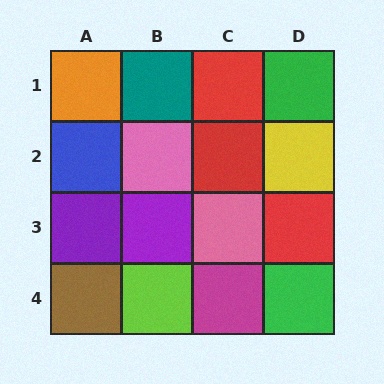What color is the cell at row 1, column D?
Green.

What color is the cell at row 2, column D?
Yellow.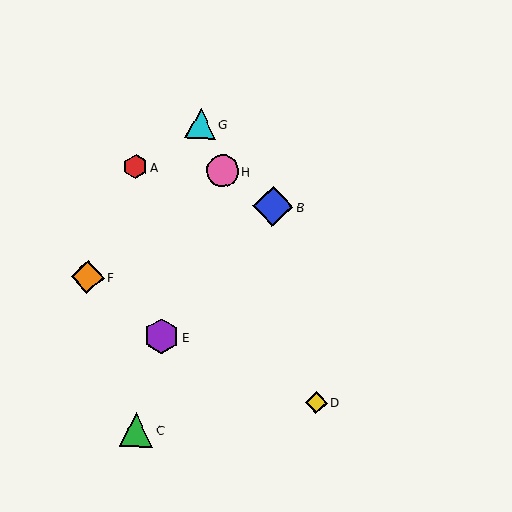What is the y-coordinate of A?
Object A is at y≈167.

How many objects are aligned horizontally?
2 objects (A, H) are aligned horizontally.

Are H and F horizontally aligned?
No, H is at y≈171 and F is at y≈277.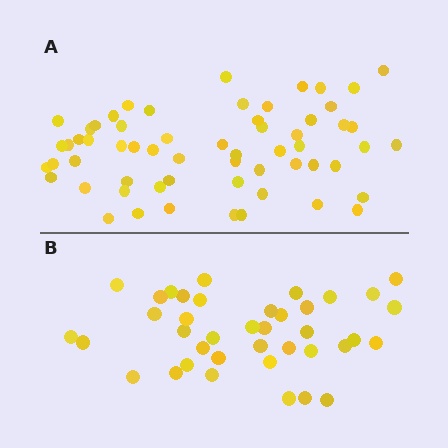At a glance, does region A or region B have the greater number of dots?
Region A (the top region) has more dots.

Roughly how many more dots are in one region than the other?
Region A has approximately 20 more dots than region B.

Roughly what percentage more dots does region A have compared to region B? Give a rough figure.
About 55% more.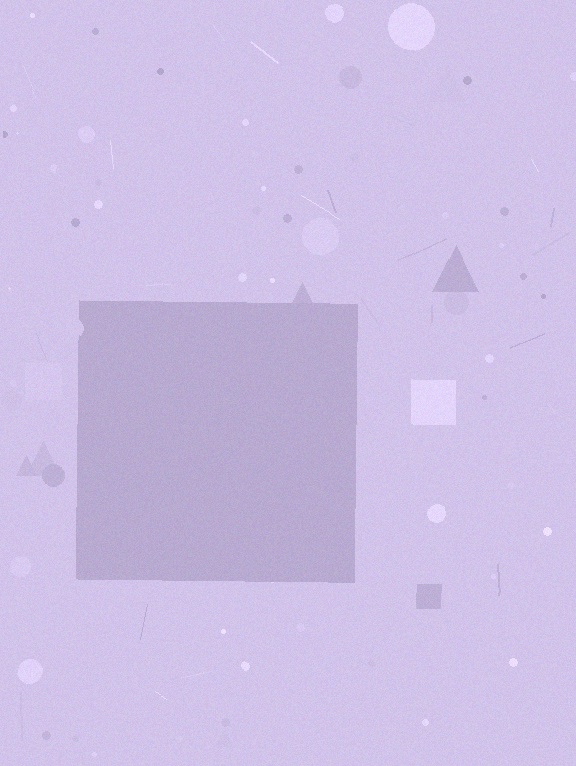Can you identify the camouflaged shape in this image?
The camouflaged shape is a square.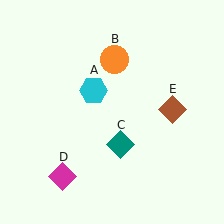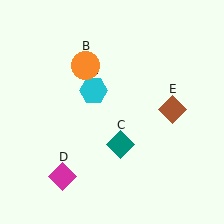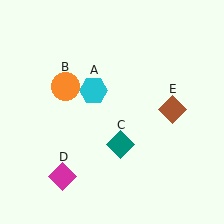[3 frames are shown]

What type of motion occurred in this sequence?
The orange circle (object B) rotated counterclockwise around the center of the scene.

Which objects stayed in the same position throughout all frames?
Cyan hexagon (object A) and teal diamond (object C) and magenta diamond (object D) and brown diamond (object E) remained stationary.